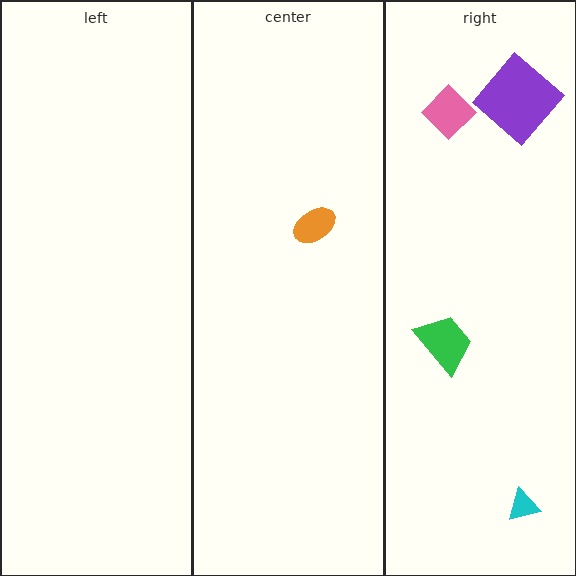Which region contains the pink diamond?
The right region.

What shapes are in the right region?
The cyan triangle, the purple diamond, the green trapezoid, the pink diamond.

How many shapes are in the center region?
1.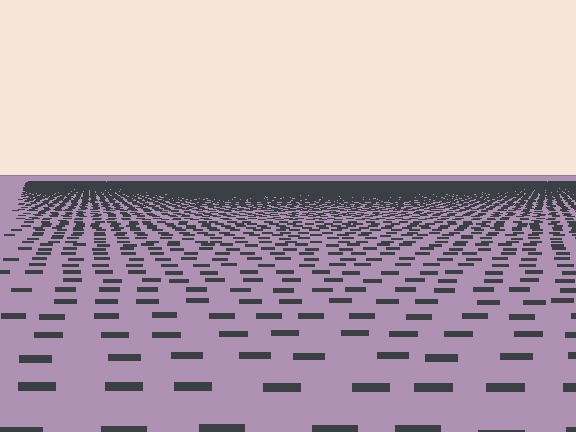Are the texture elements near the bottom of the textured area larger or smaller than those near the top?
Larger. Near the bottom, elements are closer to the viewer and appear at a bigger on-screen size.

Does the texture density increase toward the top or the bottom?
Density increases toward the top.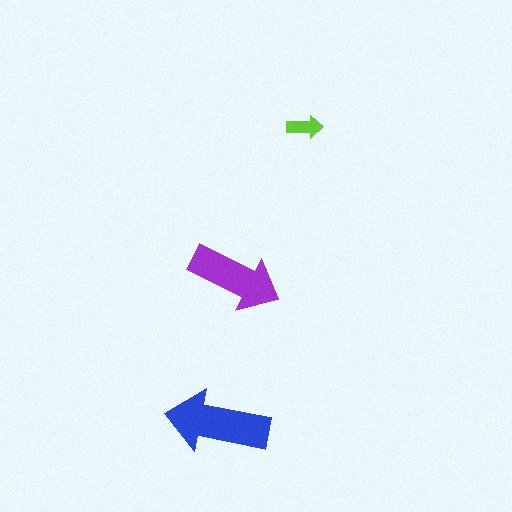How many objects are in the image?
There are 3 objects in the image.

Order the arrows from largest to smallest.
the blue one, the purple one, the lime one.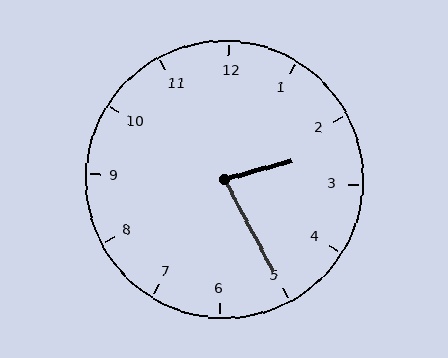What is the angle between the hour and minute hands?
Approximately 78 degrees.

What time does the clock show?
2:25.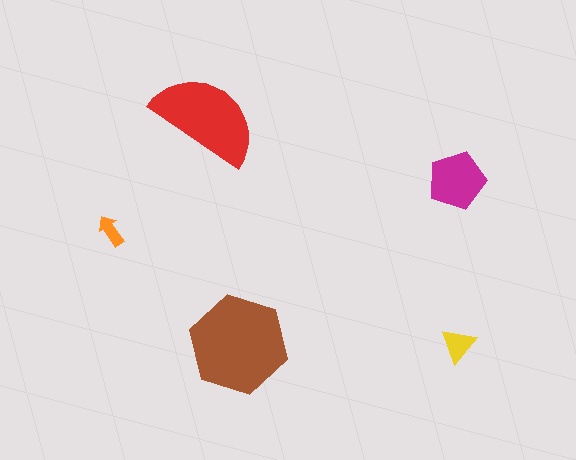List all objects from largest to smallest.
The brown hexagon, the red semicircle, the magenta pentagon, the yellow triangle, the orange arrow.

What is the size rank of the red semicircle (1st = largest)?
2nd.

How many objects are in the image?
There are 5 objects in the image.